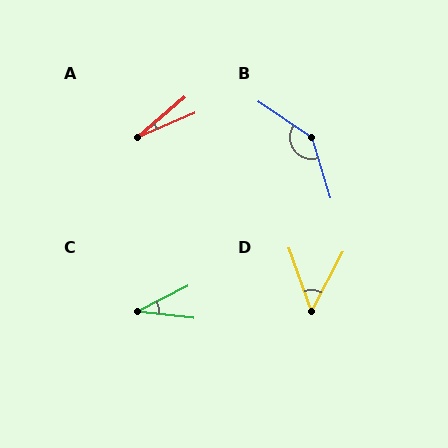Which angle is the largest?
B, at approximately 141 degrees.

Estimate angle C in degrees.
Approximately 34 degrees.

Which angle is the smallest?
A, at approximately 18 degrees.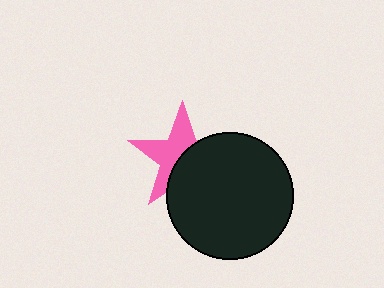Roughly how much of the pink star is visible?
About half of it is visible (roughly 52%).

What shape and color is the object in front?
The object in front is a black circle.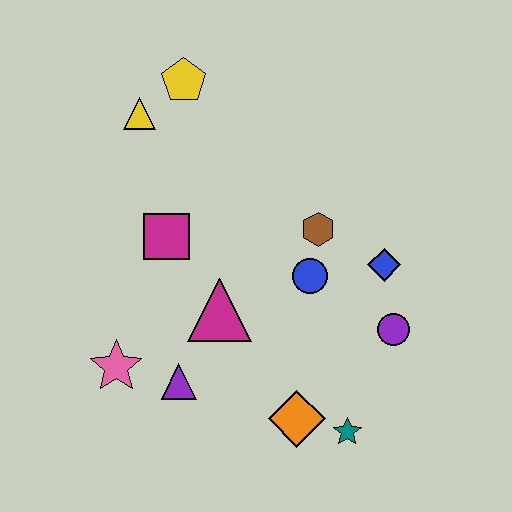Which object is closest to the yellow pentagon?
The yellow triangle is closest to the yellow pentagon.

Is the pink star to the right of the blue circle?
No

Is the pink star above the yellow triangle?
No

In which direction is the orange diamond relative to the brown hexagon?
The orange diamond is below the brown hexagon.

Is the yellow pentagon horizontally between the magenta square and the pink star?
No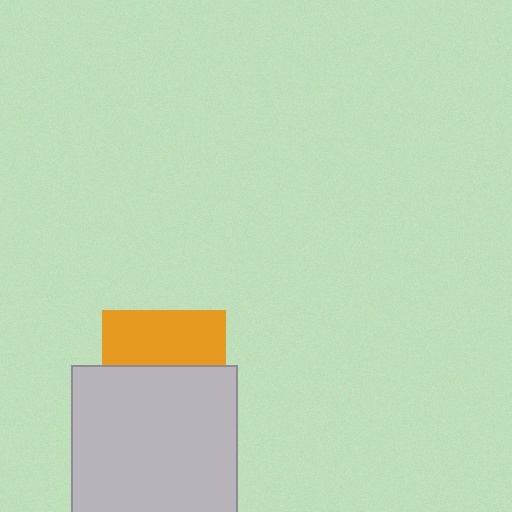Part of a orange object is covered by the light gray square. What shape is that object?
It is a square.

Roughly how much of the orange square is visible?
A small part of it is visible (roughly 44%).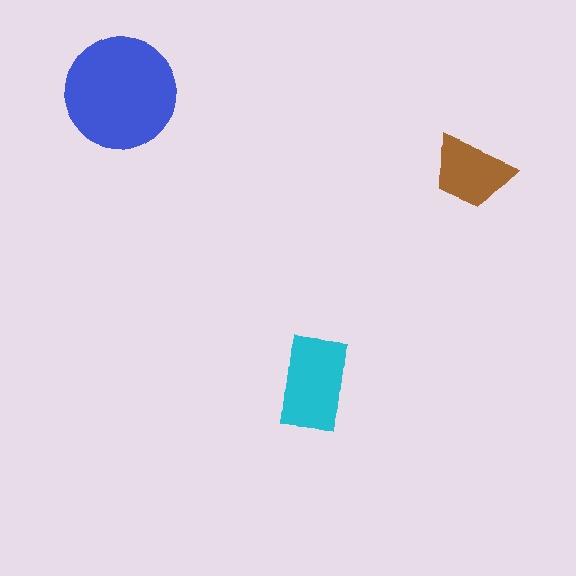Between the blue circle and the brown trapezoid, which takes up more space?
The blue circle.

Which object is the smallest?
The brown trapezoid.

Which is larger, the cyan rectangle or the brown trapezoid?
The cyan rectangle.